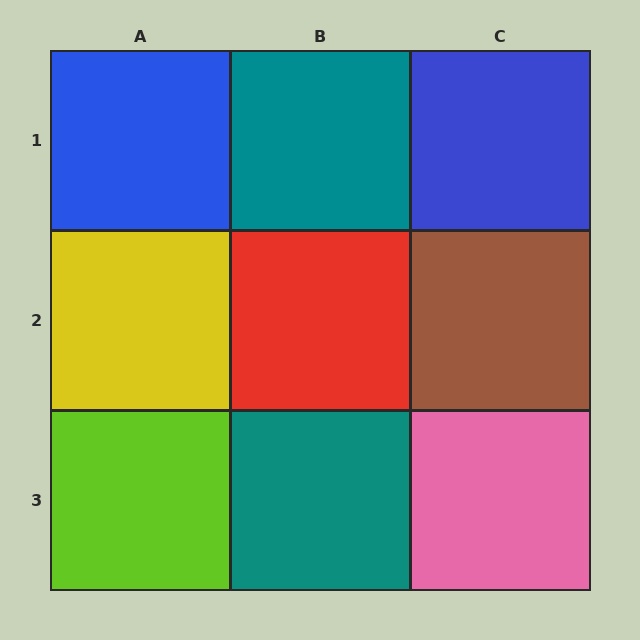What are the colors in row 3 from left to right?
Lime, teal, pink.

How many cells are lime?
1 cell is lime.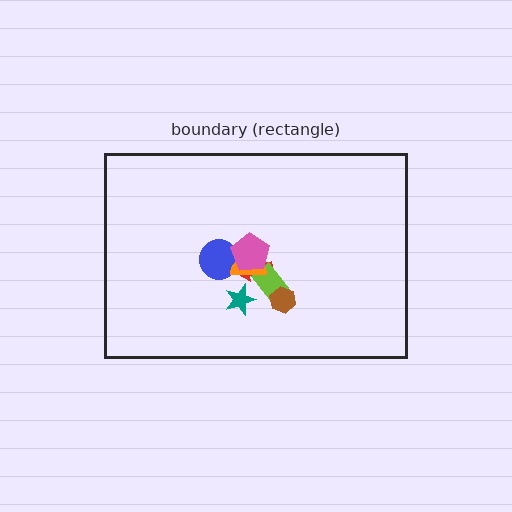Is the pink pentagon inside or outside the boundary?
Inside.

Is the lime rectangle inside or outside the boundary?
Inside.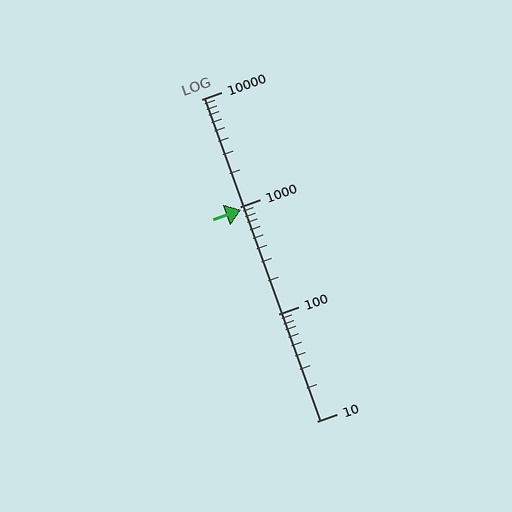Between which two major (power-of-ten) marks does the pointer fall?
The pointer is between 100 and 1000.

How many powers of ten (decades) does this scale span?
The scale spans 3 decades, from 10 to 10000.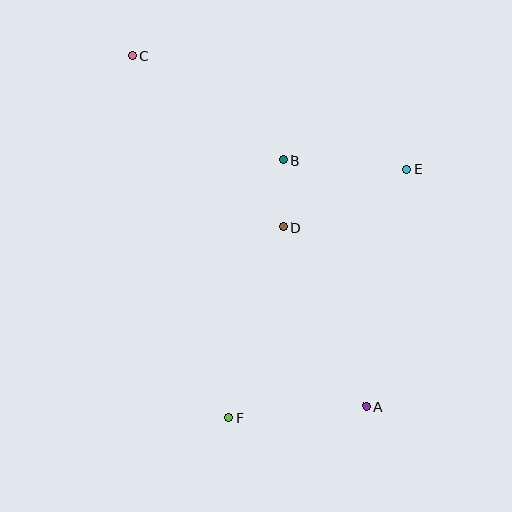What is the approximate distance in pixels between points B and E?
The distance between B and E is approximately 124 pixels.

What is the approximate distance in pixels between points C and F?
The distance between C and F is approximately 374 pixels.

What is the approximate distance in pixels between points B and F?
The distance between B and F is approximately 263 pixels.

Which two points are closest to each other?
Points B and D are closest to each other.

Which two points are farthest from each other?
Points A and C are farthest from each other.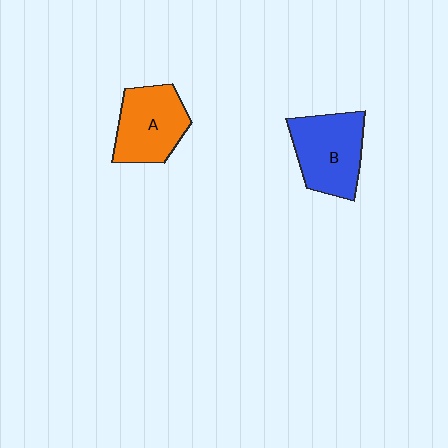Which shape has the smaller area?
Shape A (orange).